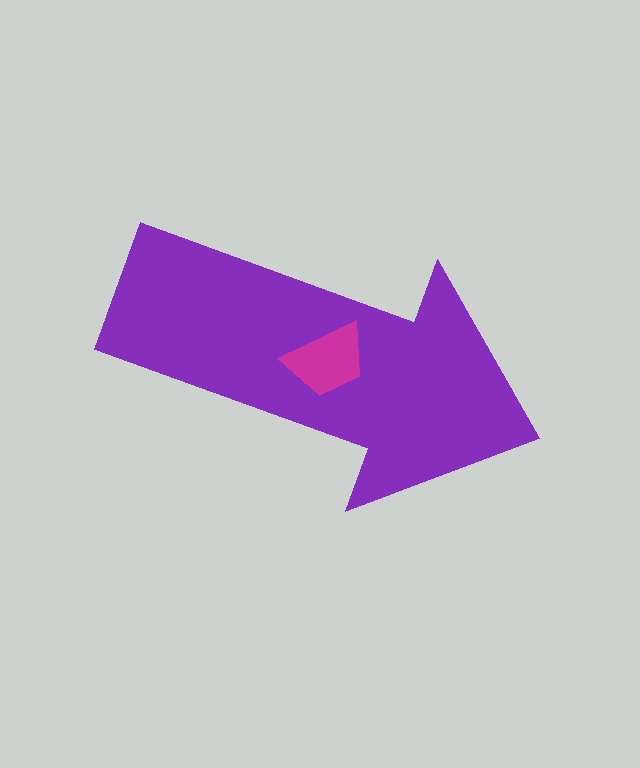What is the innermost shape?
The magenta trapezoid.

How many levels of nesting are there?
2.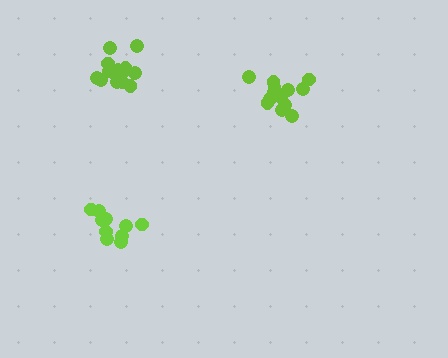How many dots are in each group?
Group 1: 10 dots, Group 2: 14 dots, Group 3: 14 dots (38 total).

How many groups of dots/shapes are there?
There are 3 groups.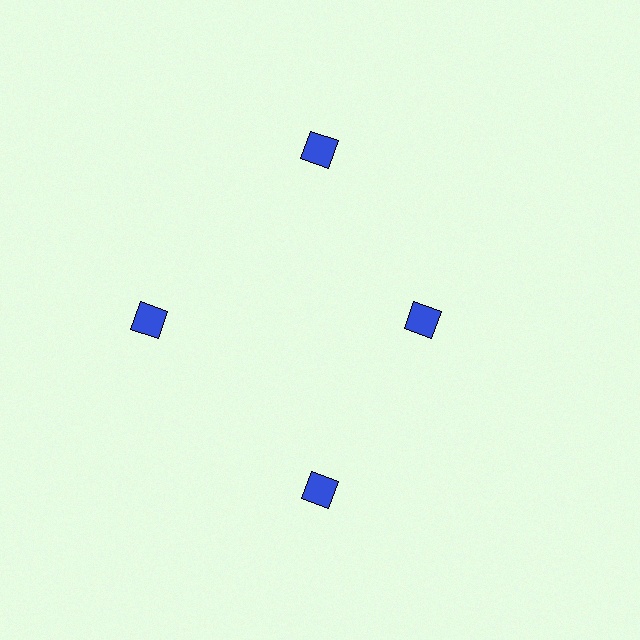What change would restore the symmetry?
The symmetry would be restored by moving it outward, back onto the ring so that all 4 squares sit at equal angles and equal distance from the center.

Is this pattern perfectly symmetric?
No. The 4 blue squares are arranged in a ring, but one element near the 3 o'clock position is pulled inward toward the center, breaking the 4-fold rotational symmetry.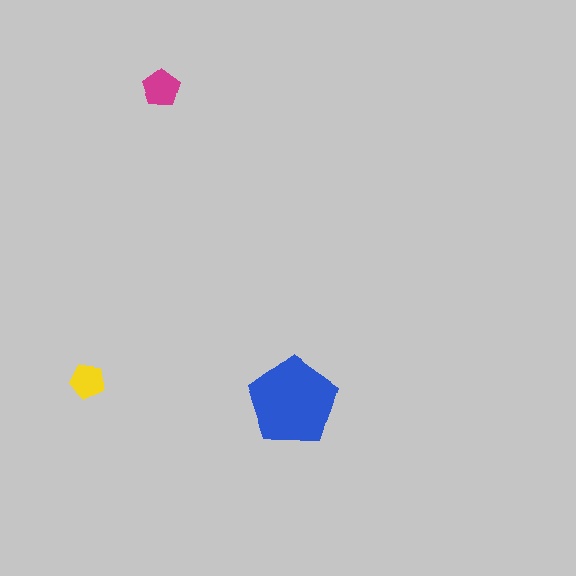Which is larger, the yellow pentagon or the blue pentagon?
The blue one.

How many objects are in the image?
There are 3 objects in the image.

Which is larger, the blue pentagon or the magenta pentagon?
The blue one.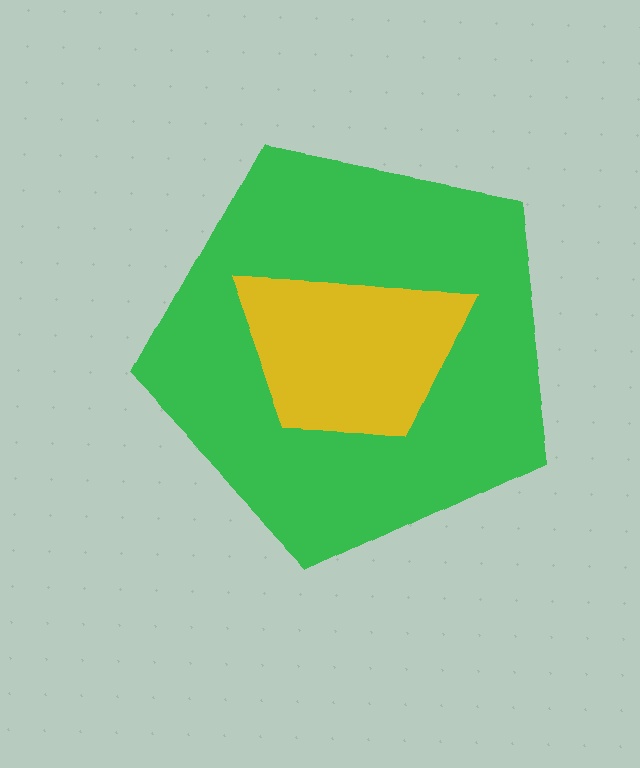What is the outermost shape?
The green pentagon.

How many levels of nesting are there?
2.